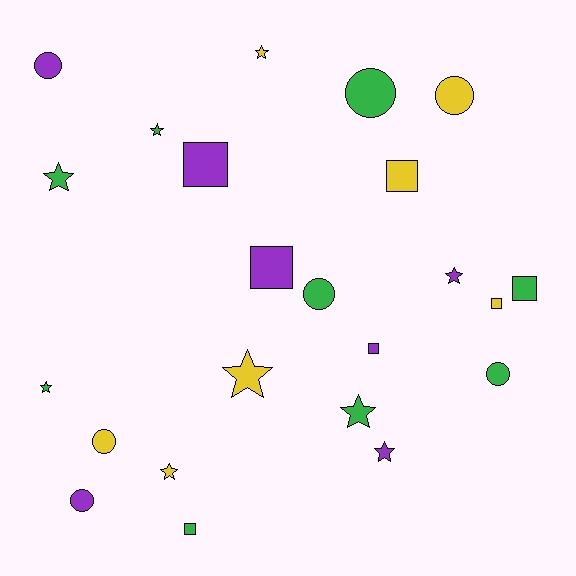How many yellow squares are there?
There are 2 yellow squares.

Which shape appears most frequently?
Star, with 9 objects.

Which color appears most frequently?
Green, with 9 objects.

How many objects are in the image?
There are 23 objects.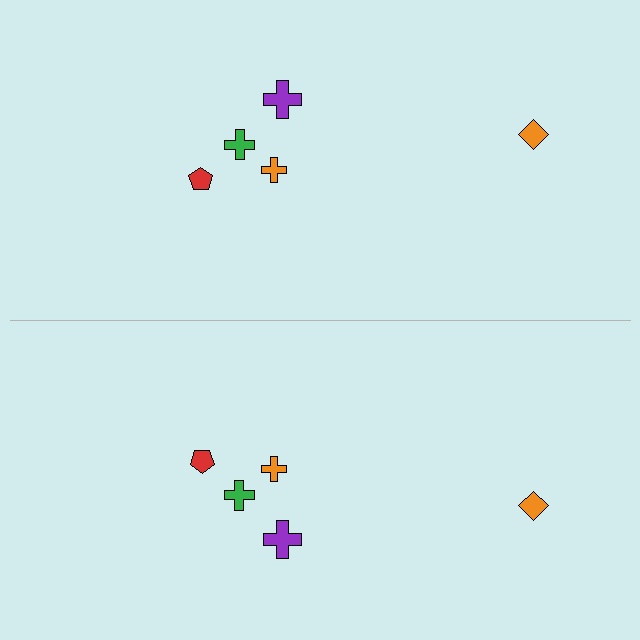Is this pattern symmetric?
Yes, this pattern has bilateral (reflection) symmetry.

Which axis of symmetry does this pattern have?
The pattern has a horizontal axis of symmetry running through the center of the image.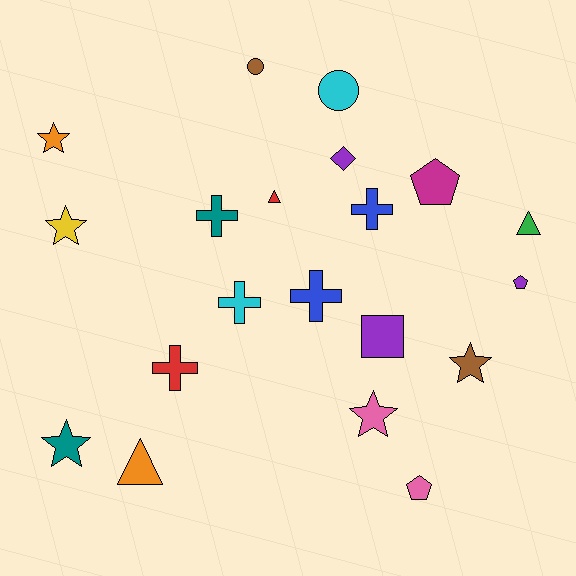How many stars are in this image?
There are 5 stars.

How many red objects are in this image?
There are 2 red objects.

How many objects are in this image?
There are 20 objects.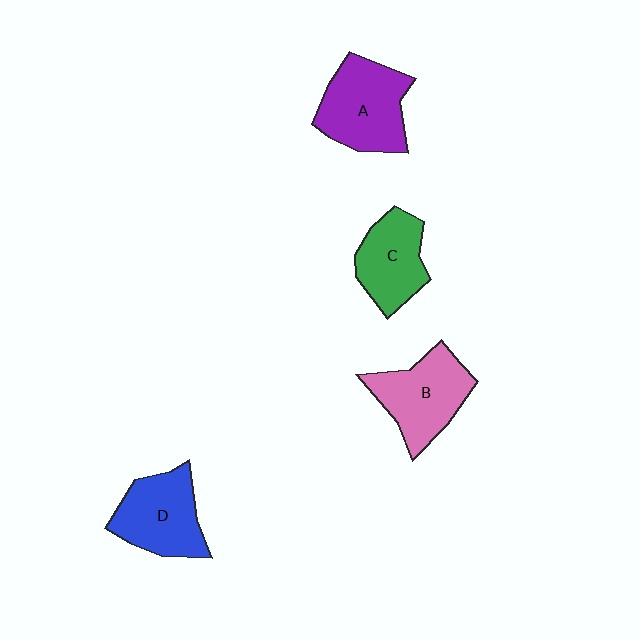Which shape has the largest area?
Shape A (purple).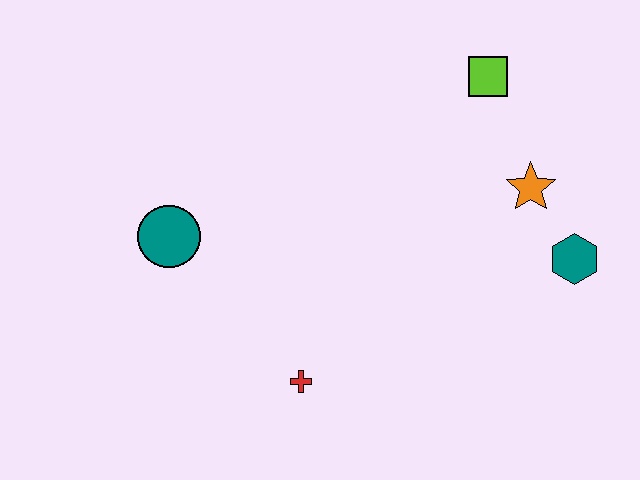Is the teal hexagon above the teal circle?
No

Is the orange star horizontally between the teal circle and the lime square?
No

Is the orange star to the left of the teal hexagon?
Yes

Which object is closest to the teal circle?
The red cross is closest to the teal circle.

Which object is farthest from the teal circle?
The teal hexagon is farthest from the teal circle.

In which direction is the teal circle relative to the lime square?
The teal circle is to the left of the lime square.